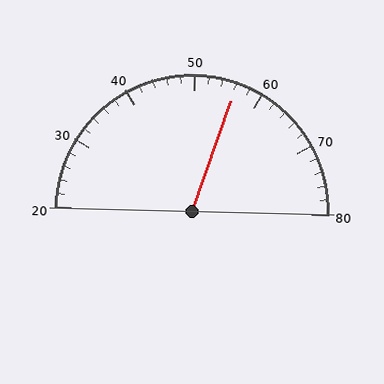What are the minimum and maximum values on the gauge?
The gauge ranges from 20 to 80.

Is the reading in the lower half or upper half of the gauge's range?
The reading is in the upper half of the range (20 to 80).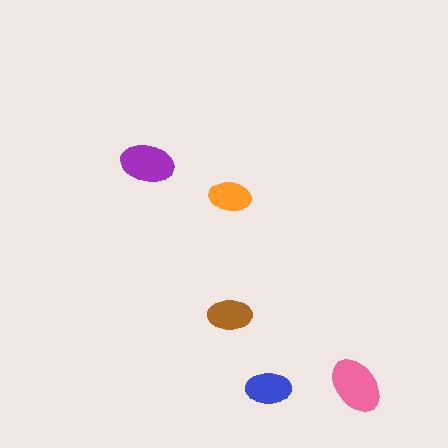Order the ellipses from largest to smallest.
the pink one, the purple one, the blue one, the brown one, the orange one.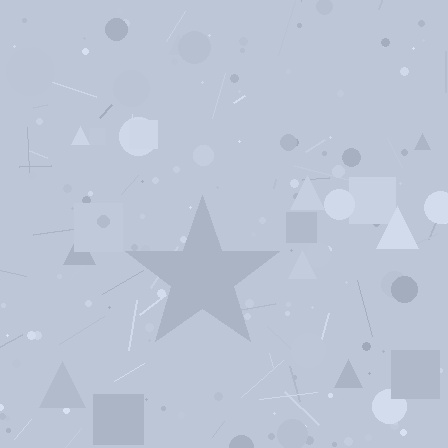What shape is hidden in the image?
A star is hidden in the image.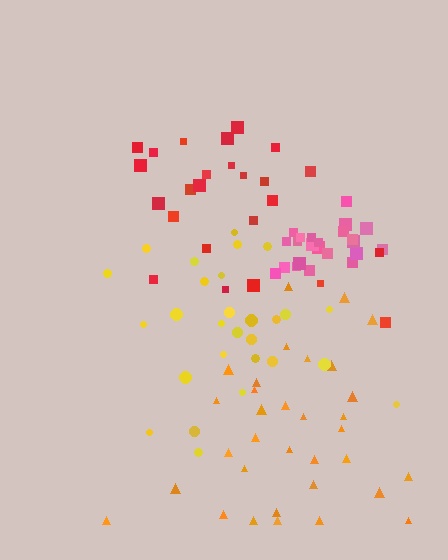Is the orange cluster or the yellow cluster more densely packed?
Yellow.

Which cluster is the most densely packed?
Pink.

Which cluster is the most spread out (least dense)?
Orange.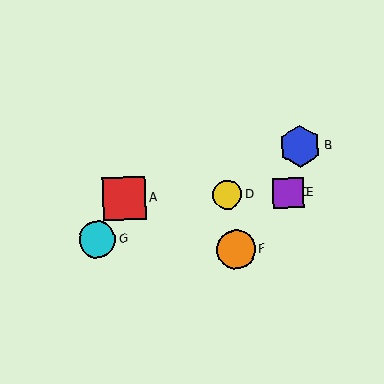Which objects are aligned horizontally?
Objects A, C, D, E are aligned horizontally.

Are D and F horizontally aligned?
No, D is at y≈195 and F is at y≈249.